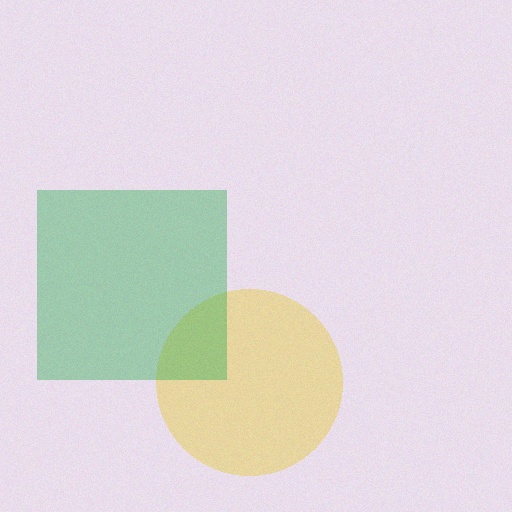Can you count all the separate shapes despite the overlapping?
Yes, there are 2 separate shapes.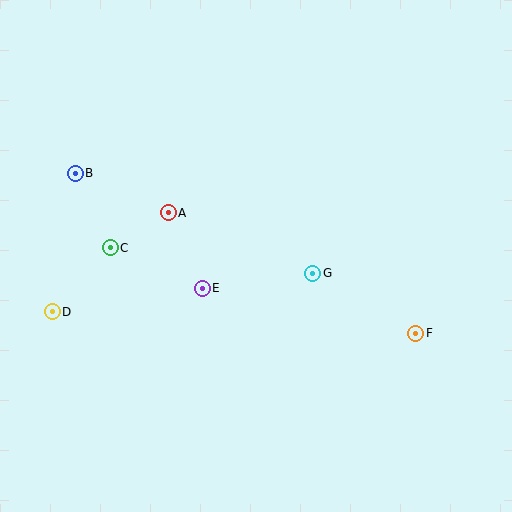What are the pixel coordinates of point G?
Point G is at (313, 273).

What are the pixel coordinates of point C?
Point C is at (110, 248).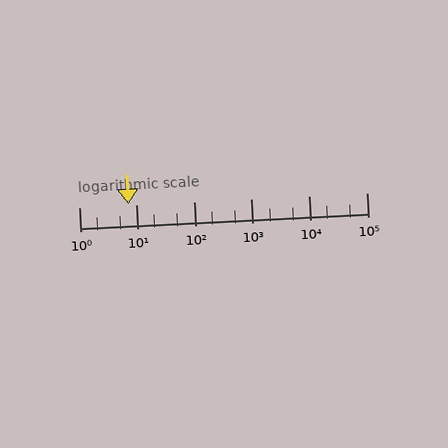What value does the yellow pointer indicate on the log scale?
The pointer indicates approximately 7.3.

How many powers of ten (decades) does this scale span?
The scale spans 5 decades, from 1 to 100000.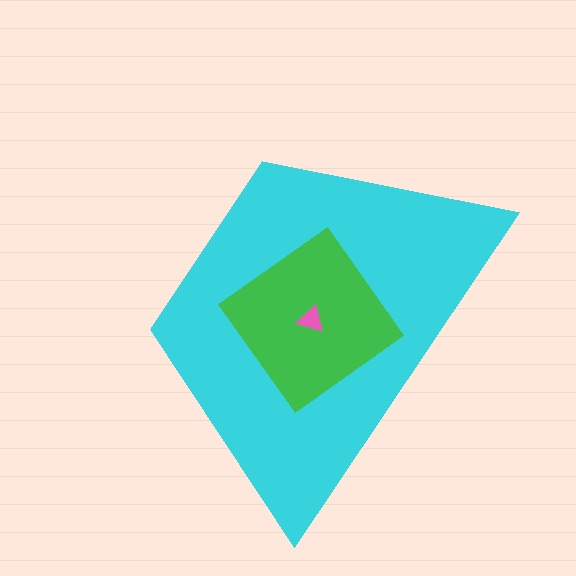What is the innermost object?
The pink triangle.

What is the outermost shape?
The cyan trapezoid.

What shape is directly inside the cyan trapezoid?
The green diamond.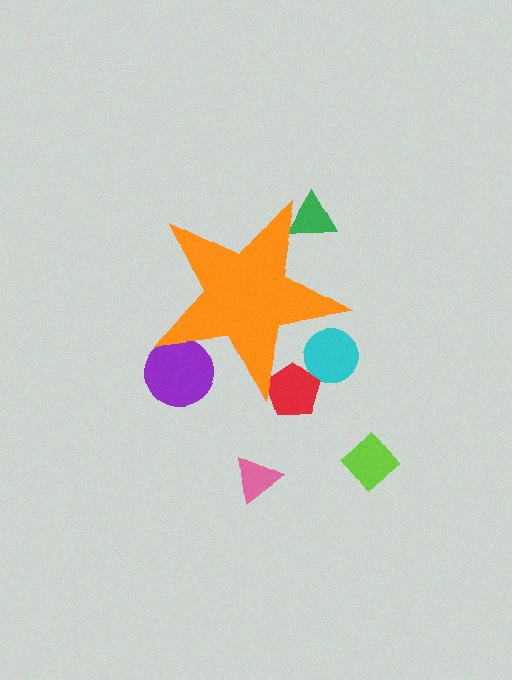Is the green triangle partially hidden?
Yes, the green triangle is partially hidden behind the orange star.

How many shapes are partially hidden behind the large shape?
4 shapes are partially hidden.